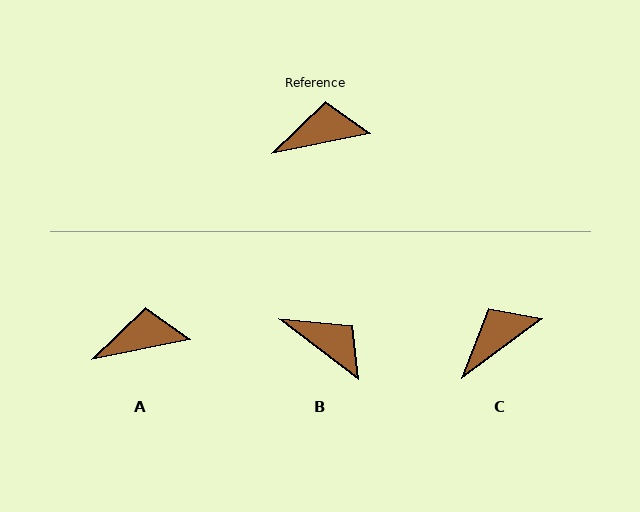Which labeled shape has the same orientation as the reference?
A.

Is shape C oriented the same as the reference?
No, it is off by about 25 degrees.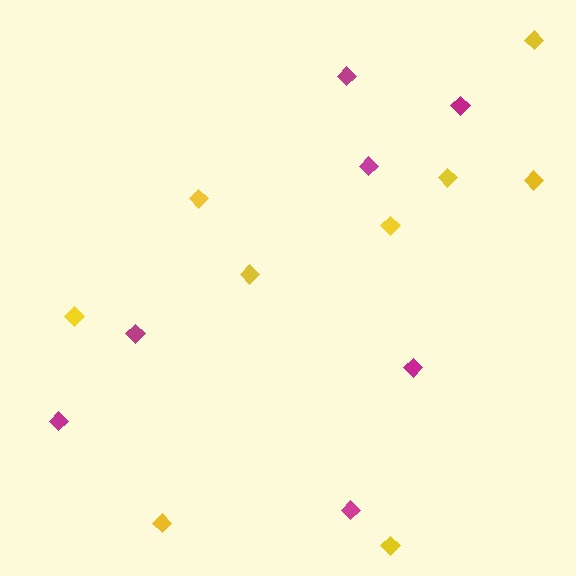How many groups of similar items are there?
There are 2 groups: one group of yellow diamonds (9) and one group of magenta diamonds (7).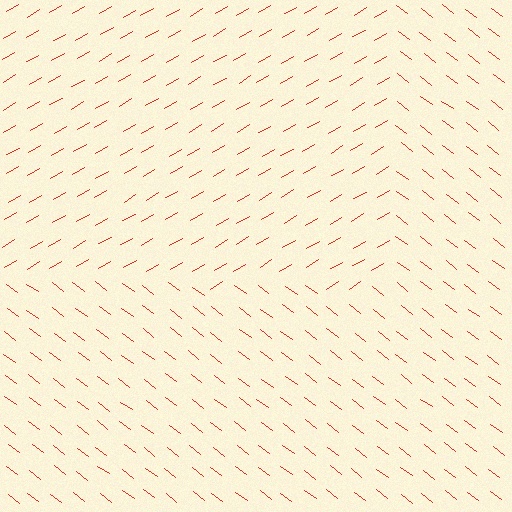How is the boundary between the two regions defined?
The boundary is defined purely by a change in line orientation (approximately 67 degrees difference). All lines are the same color and thickness.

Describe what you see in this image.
The image is filled with small red line segments. A rectangle region in the image has lines oriented differently from the surrounding lines, creating a visible texture boundary.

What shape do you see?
I see a rectangle.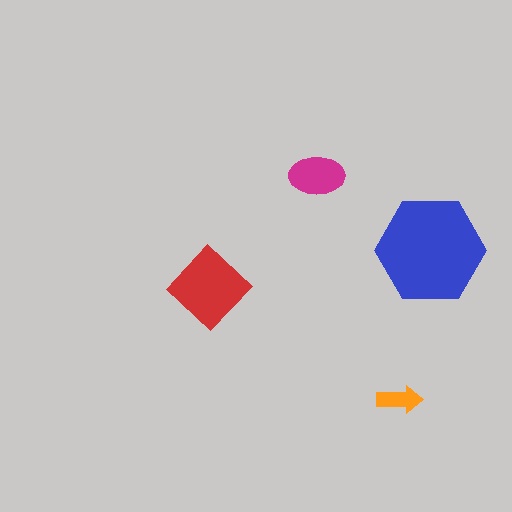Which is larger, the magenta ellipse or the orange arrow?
The magenta ellipse.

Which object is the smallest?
The orange arrow.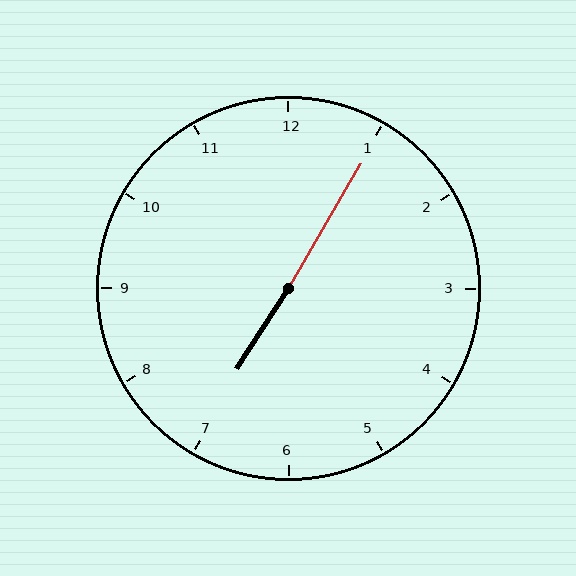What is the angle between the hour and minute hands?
Approximately 178 degrees.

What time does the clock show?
7:05.